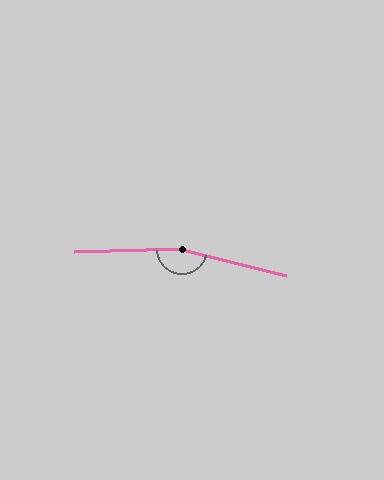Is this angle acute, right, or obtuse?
It is obtuse.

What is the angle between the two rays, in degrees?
Approximately 164 degrees.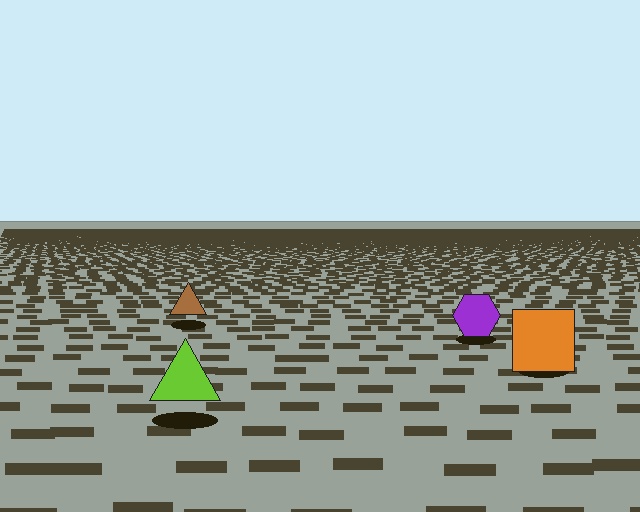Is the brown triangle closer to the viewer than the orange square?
No. The orange square is closer — you can tell from the texture gradient: the ground texture is coarser near it.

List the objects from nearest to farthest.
From nearest to farthest: the lime triangle, the orange square, the purple hexagon, the brown triangle.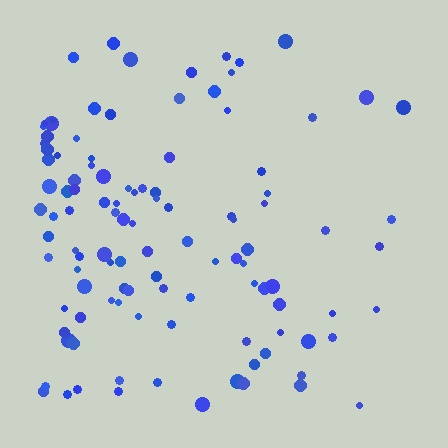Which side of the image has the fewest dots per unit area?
The right.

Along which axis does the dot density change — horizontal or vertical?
Horizontal.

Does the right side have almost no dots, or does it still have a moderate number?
Still a moderate number, just noticeably fewer than the left.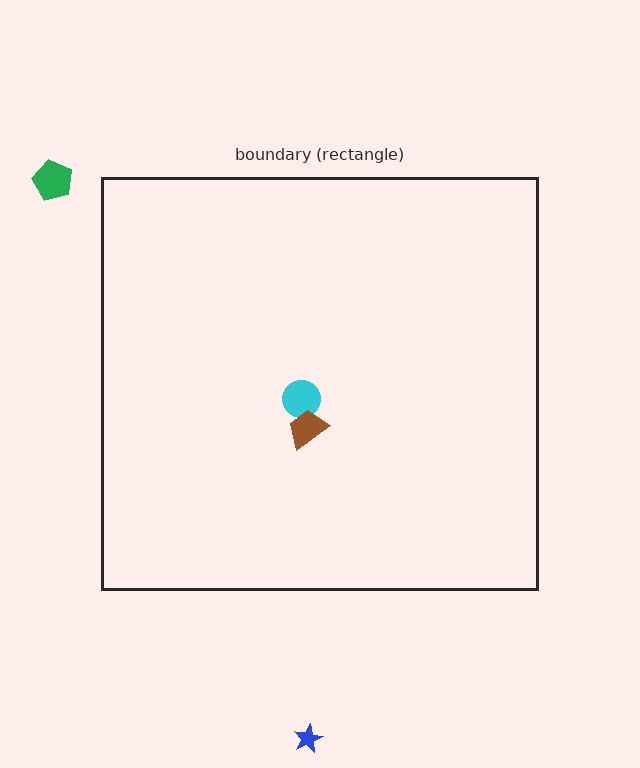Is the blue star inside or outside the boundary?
Outside.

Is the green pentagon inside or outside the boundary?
Outside.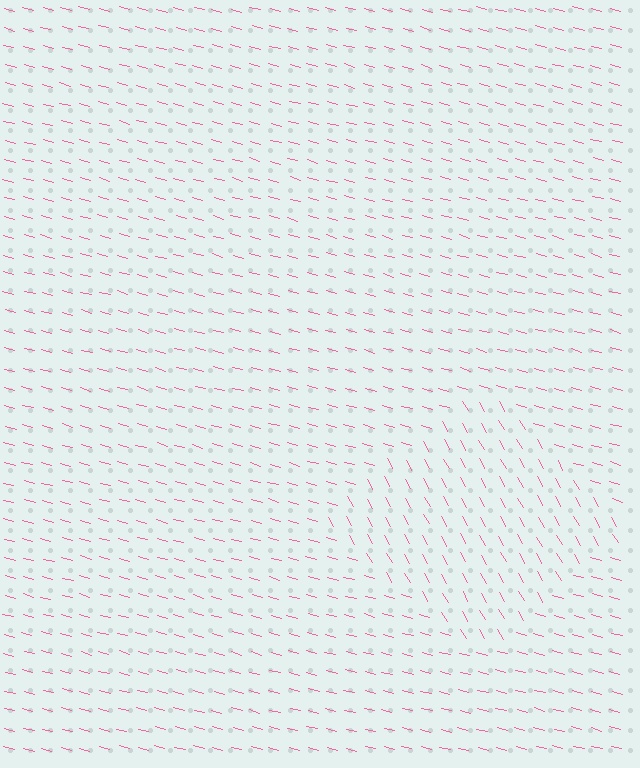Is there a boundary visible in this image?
Yes, there is a texture boundary formed by a change in line orientation.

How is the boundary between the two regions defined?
The boundary is defined purely by a change in line orientation (approximately 45 degrees difference). All lines are the same color and thickness.